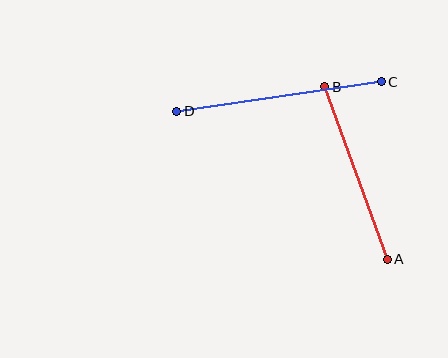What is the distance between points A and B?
The distance is approximately 184 pixels.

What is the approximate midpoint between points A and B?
The midpoint is at approximately (356, 173) pixels.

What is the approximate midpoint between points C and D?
The midpoint is at approximately (279, 96) pixels.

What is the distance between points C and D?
The distance is approximately 206 pixels.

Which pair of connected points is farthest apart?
Points C and D are farthest apart.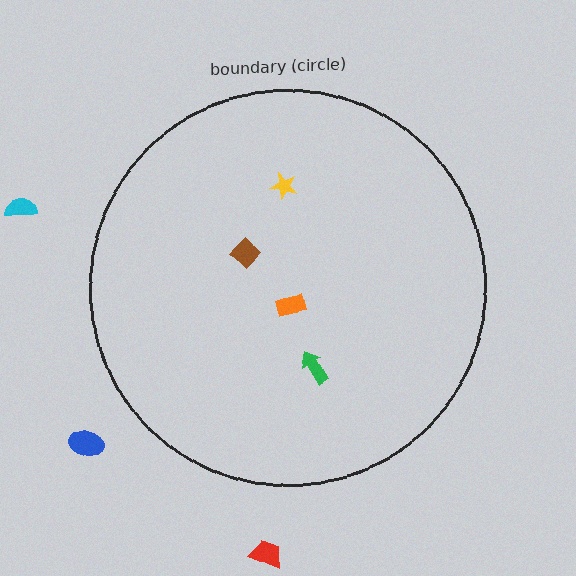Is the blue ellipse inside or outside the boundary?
Outside.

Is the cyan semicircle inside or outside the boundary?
Outside.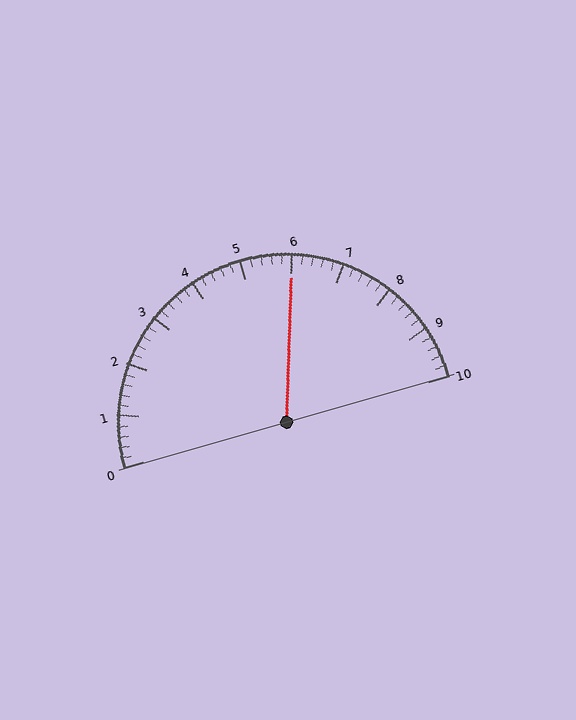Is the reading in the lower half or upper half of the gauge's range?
The reading is in the upper half of the range (0 to 10).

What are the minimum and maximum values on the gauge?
The gauge ranges from 0 to 10.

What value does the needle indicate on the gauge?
The needle indicates approximately 6.0.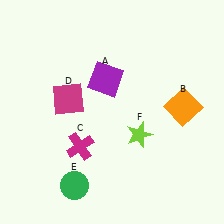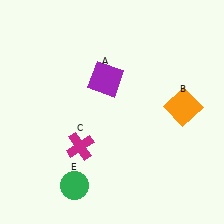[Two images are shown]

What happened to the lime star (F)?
The lime star (F) was removed in Image 2. It was in the bottom-right area of Image 1.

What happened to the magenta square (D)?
The magenta square (D) was removed in Image 2. It was in the top-left area of Image 1.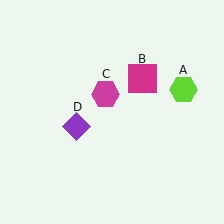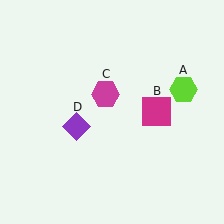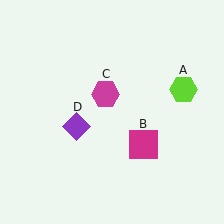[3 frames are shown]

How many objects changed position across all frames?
1 object changed position: magenta square (object B).